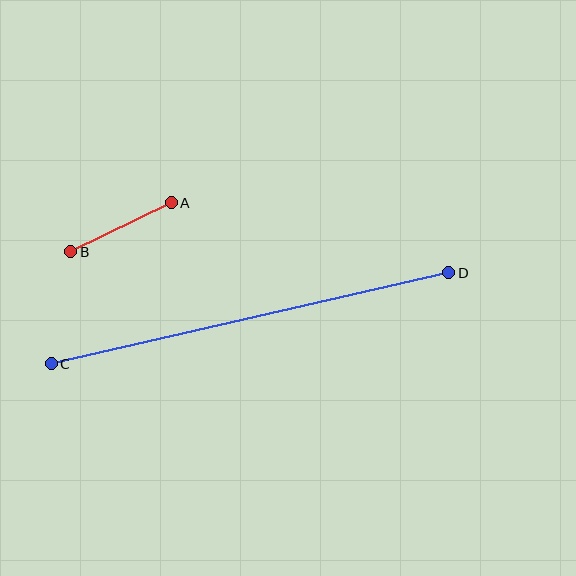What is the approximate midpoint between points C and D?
The midpoint is at approximately (250, 318) pixels.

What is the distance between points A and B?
The distance is approximately 112 pixels.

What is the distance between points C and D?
The distance is approximately 408 pixels.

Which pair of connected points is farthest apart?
Points C and D are farthest apart.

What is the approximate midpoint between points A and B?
The midpoint is at approximately (121, 227) pixels.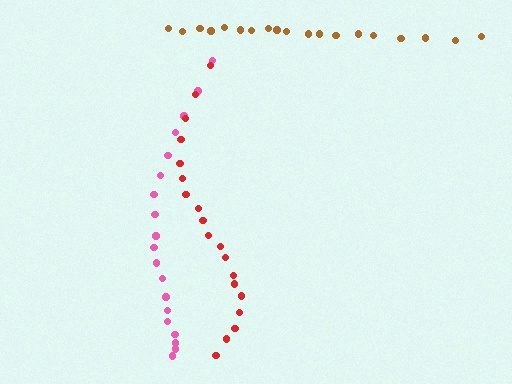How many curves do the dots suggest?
There are 3 distinct paths.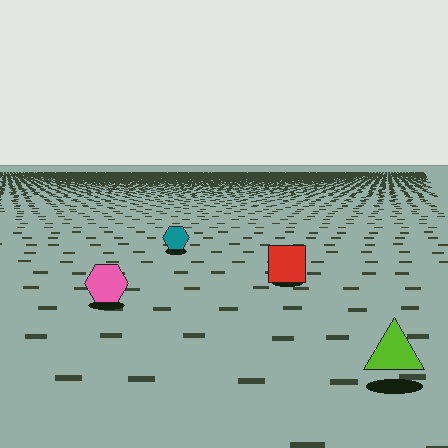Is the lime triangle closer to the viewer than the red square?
Yes. The lime triangle is closer — you can tell from the texture gradient: the ground texture is coarser near it.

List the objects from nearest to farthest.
From nearest to farthest: the lime triangle, the pink hexagon, the red square, the teal hexagon.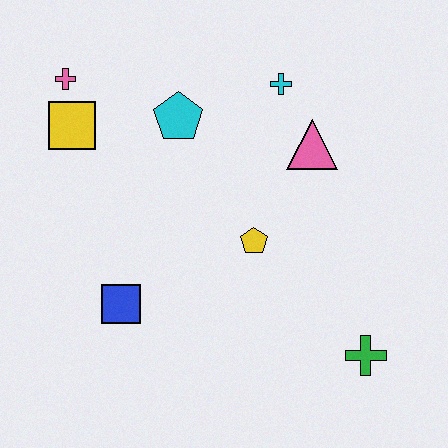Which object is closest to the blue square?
The yellow pentagon is closest to the blue square.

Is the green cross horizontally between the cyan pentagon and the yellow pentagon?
No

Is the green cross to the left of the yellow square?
No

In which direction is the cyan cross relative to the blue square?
The cyan cross is above the blue square.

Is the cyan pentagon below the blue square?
No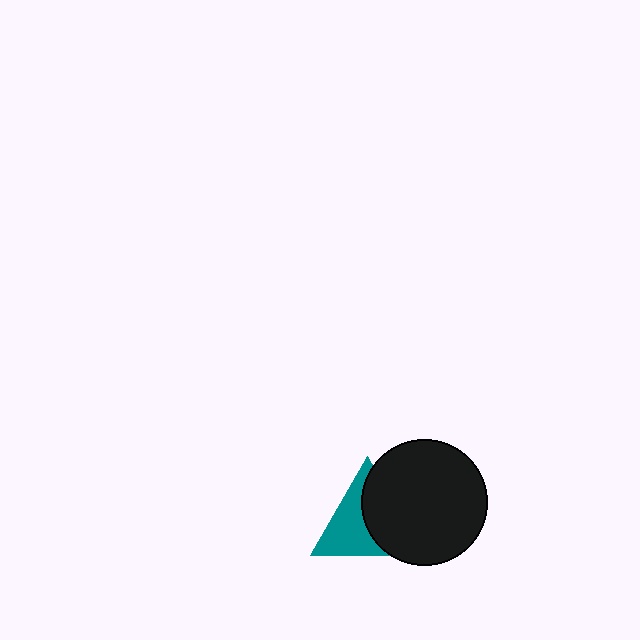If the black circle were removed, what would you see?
You would see the complete teal triangle.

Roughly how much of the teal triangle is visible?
About half of it is visible (roughly 51%).